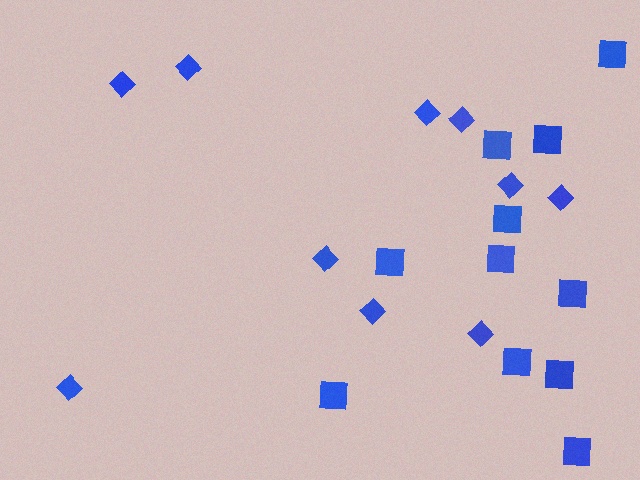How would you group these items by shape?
There are 2 groups: one group of diamonds (10) and one group of squares (11).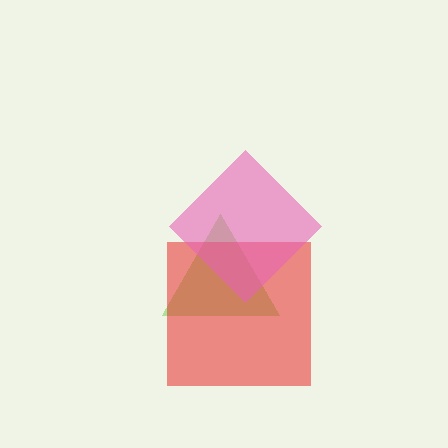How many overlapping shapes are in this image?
There are 3 overlapping shapes in the image.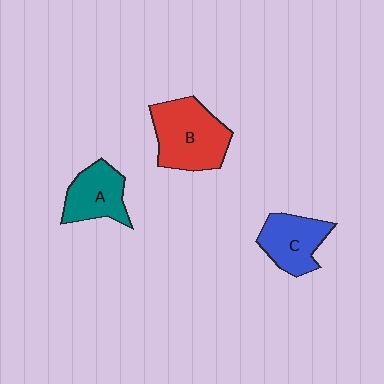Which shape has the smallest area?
Shape A (teal).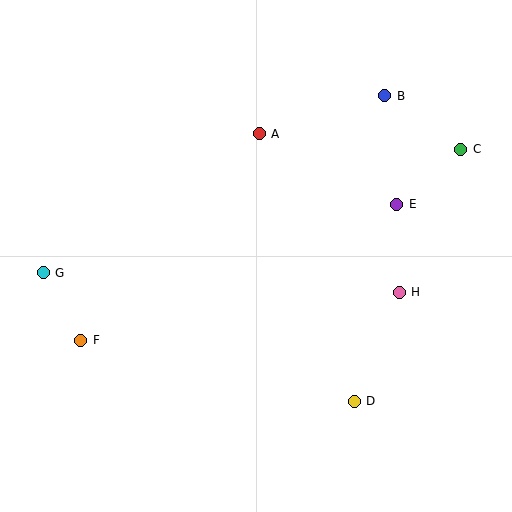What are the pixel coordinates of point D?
Point D is at (354, 401).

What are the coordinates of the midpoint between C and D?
The midpoint between C and D is at (408, 275).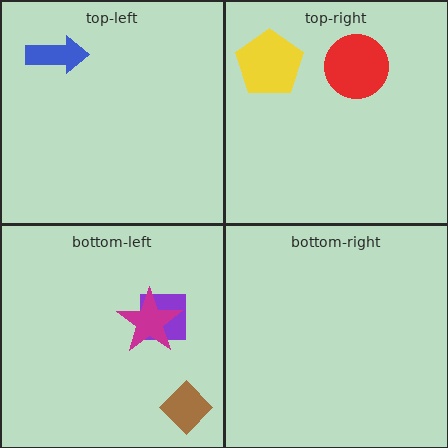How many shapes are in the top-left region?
1.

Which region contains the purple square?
The bottom-left region.